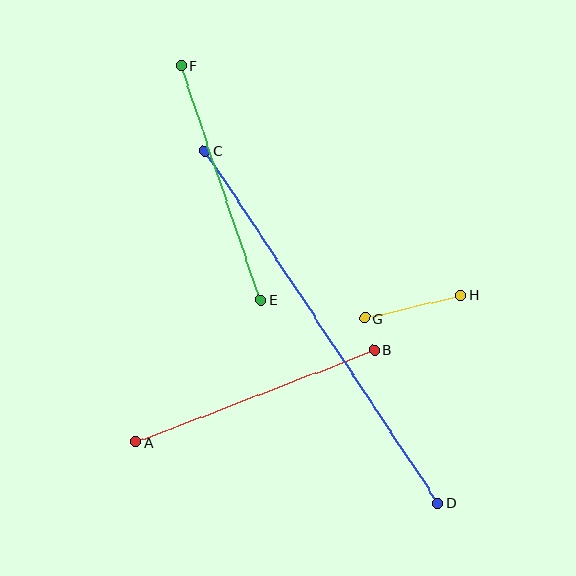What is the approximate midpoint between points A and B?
The midpoint is at approximately (255, 396) pixels.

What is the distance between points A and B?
The distance is approximately 255 pixels.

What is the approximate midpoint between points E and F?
The midpoint is at approximately (221, 183) pixels.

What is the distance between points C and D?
The distance is approximately 422 pixels.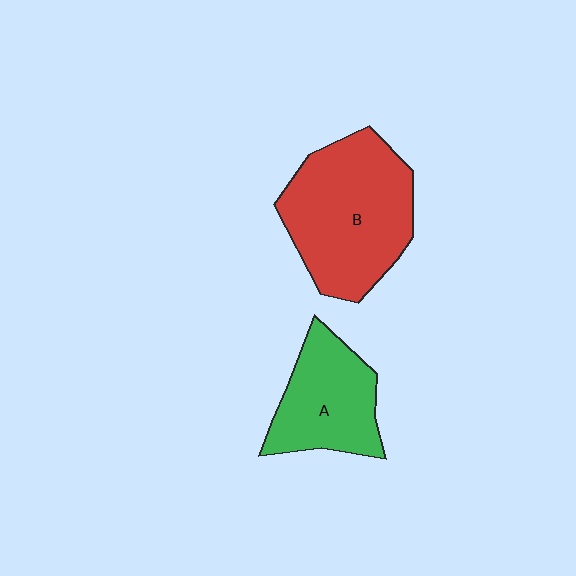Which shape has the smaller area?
Shape A (green).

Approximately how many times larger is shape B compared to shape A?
Approximately 1.6 times.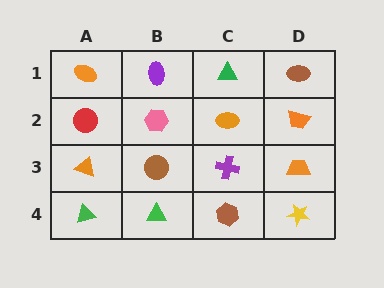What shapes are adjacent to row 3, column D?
An orange trapezoid (row 2, column D), a yellow star (row 4, column D), a purple cross (row 3, column C).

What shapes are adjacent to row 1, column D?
An orange trapezoid (row 2, column D), a green triangle (row 1, column C).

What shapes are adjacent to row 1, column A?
A red circle (row 2, column A), a purple ellipse (row 1, column B).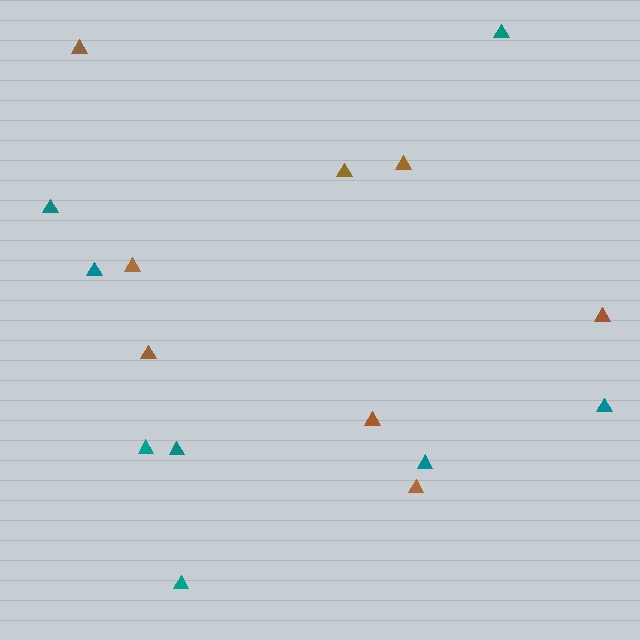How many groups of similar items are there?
There are 2 groups: one group of brown triangles (8) and one group of teal triangles (8).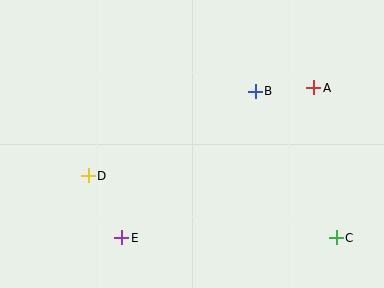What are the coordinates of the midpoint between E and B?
The midpoint between E and B is at (188, 165).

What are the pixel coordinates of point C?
Point C is at (336, 238).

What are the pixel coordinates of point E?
Point E is at (122, 238).